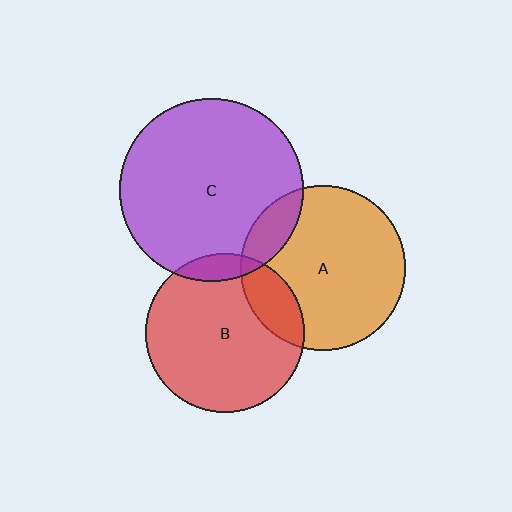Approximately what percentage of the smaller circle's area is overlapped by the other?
Approximately 15%.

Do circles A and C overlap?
Yes.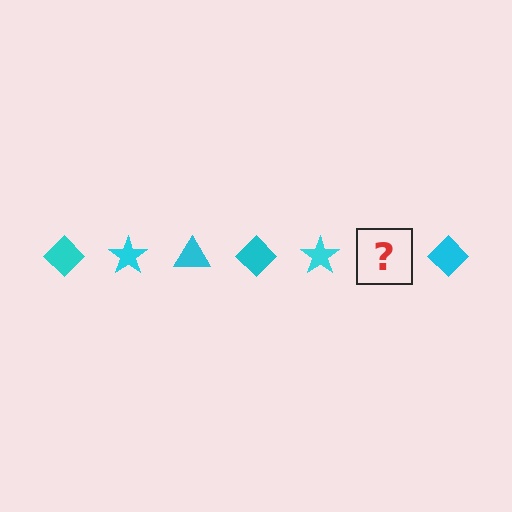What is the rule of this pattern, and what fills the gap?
The rule is that the pattern cycles through diamond, star, triangle shapes in cyan. The gap should be filled with a cyan triangle.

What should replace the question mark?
The question mark should be replaced with a cyan triangle.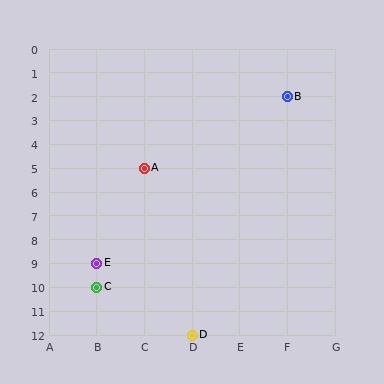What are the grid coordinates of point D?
Point D is at grid coordinates (D, 12).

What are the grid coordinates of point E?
Point E is at grid coordinates (B, 9).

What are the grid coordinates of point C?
Point C is at grid coordinates (B, 10).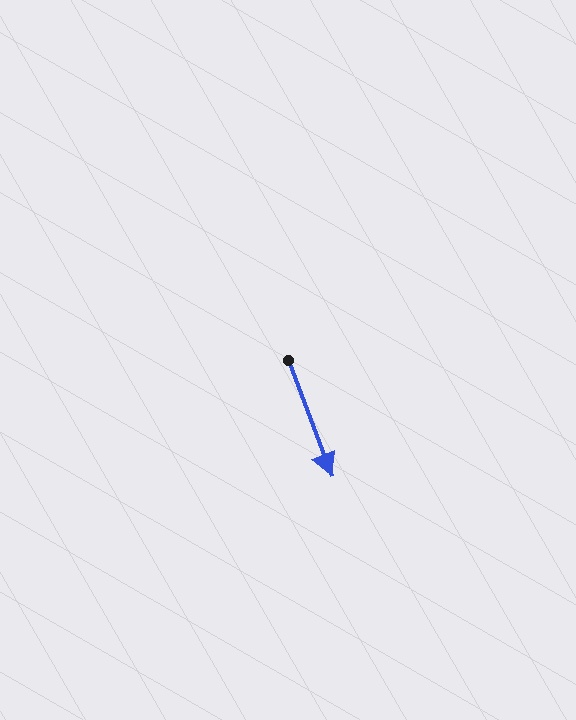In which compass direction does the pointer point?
South.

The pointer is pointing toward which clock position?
Roughly 5 o'clock.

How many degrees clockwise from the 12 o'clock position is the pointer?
Approximately 160 degrees.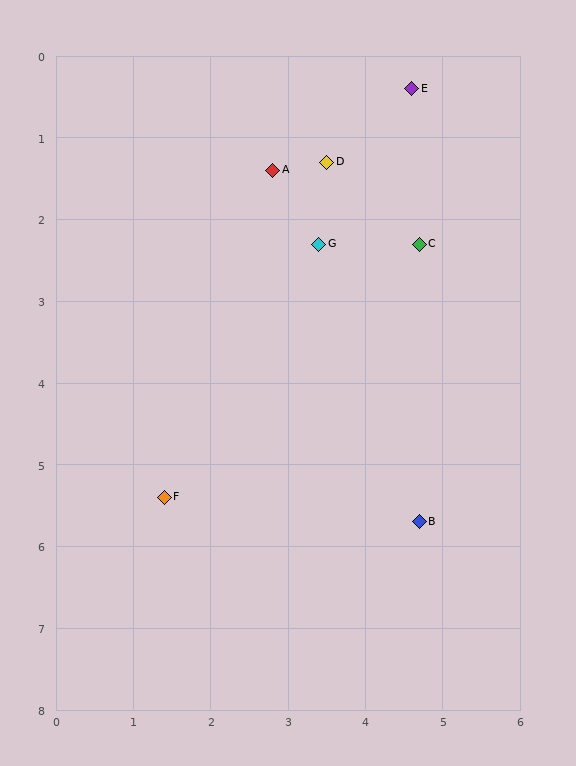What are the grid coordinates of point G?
Point G is at approximately (3.4, 2.3).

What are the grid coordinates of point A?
Point A is at approximately (2.8, 1.4).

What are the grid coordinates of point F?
Point F is at approximately (1.4, 5.4).